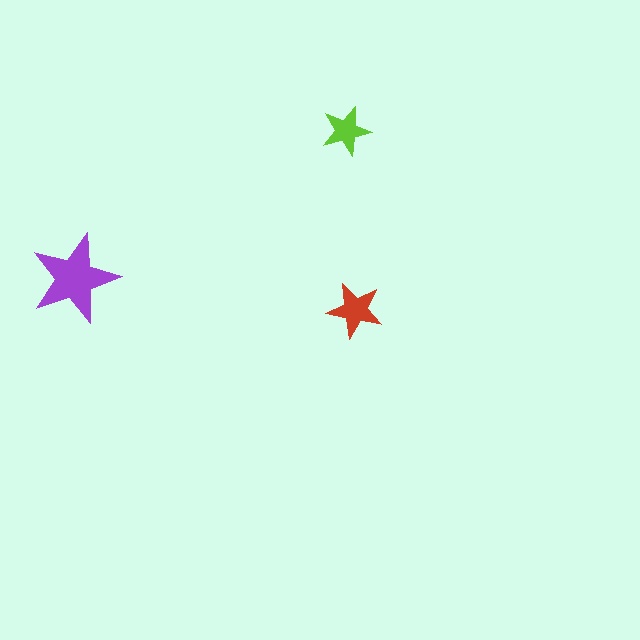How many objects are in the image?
There are 3 objects in the image.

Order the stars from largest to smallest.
the purple one, the red one, the lime one.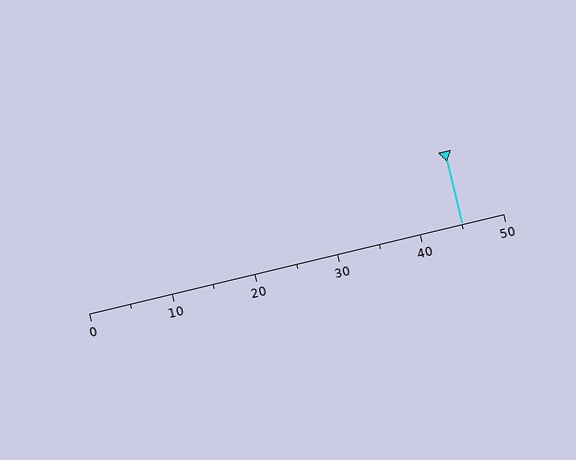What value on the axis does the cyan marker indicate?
The marker indicates approximately 45.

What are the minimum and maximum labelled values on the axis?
The axis runs from 0 to 50.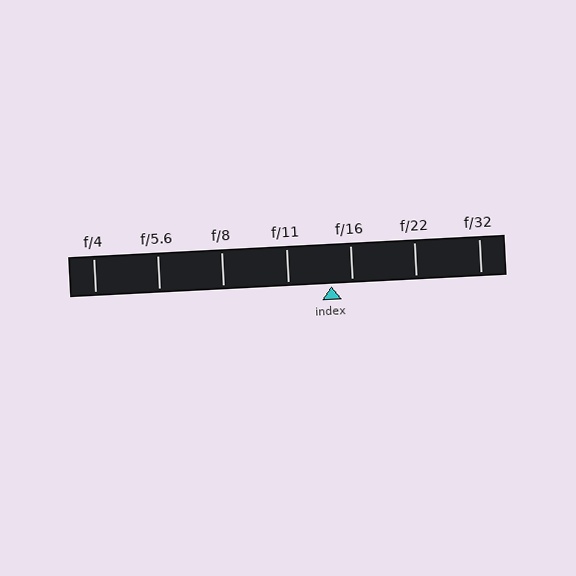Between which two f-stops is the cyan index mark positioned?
The index mark is between f/11 and f/16.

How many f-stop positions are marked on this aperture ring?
There are 7 f-stop positions marked.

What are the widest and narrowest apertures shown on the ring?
The widest aperture shown is f/4 and the narrowest is f/32.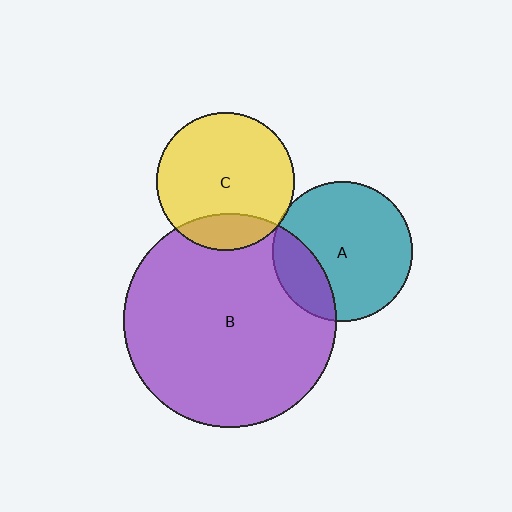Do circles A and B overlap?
Yes.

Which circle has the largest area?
Circle B (purple).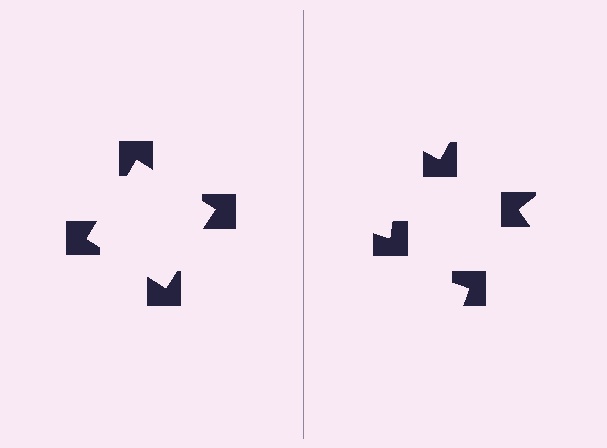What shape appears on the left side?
An illusory square.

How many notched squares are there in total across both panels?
8 — 4 on each side.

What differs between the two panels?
The notched squares are positioned identically on both sides; only the wedge orientations differ. On the left they align to a square; on the right they are misaligned.